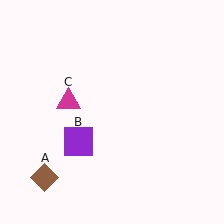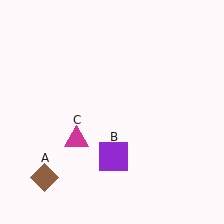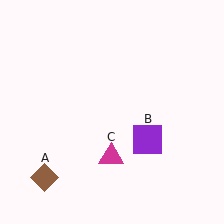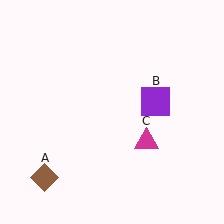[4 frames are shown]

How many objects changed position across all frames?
2 objects changed position: purple square (object B), magenta triangle (object C).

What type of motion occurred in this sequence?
The purple square (object B), magenta triangle (object C) rotated counterclockwise around the center of the scene.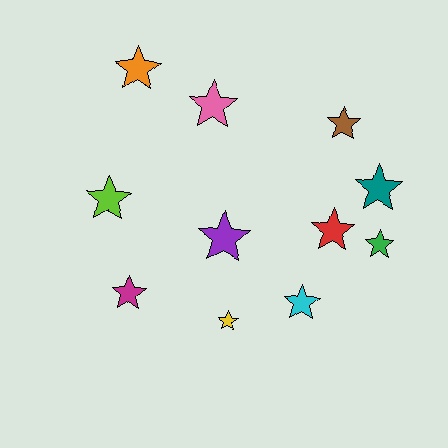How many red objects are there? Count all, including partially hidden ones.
There is 1 red object.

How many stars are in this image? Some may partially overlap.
There are 11 stars.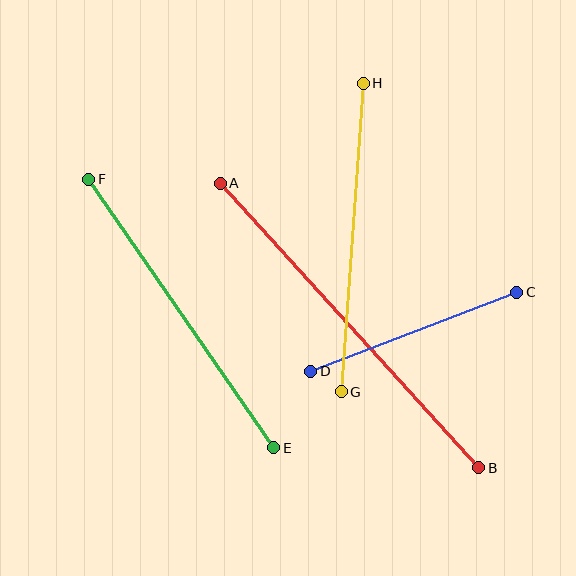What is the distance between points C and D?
The distance is approximately 221 pixels.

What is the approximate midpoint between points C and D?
The midpoint is at approximately (414, 332) pixels.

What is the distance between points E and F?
The distance is approximately 326 pixels.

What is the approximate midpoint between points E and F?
The midpoint is at approximately (181, 313) pixels.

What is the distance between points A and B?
The distance is approximately 384 pixels.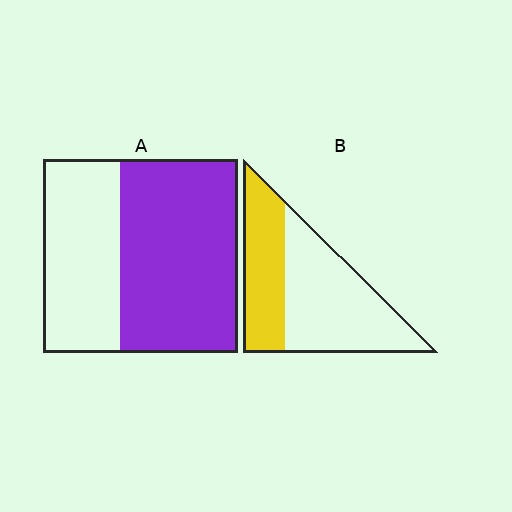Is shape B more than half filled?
No.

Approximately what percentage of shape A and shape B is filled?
A is approximately 60% and B is approximately 40%.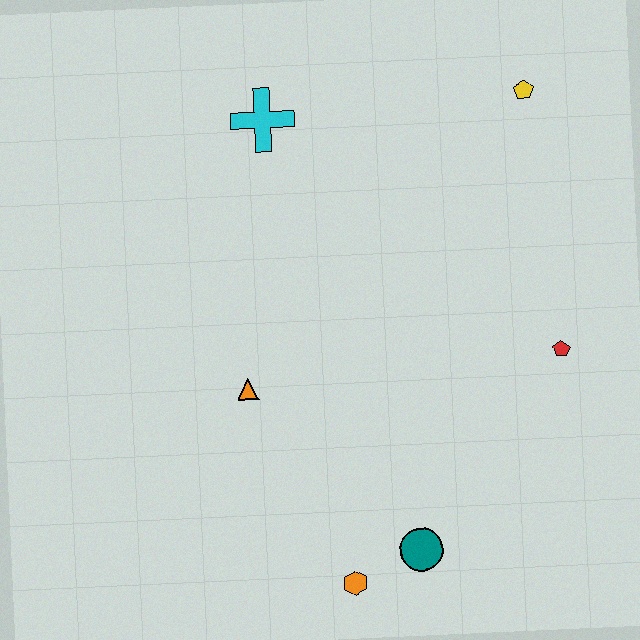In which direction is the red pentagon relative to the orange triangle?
The red pentagon is to the right of the orange triangle.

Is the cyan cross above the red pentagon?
Yes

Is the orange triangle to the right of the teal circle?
No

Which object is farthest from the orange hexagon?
The yellow pentagon is farthest from the orange hexagon.